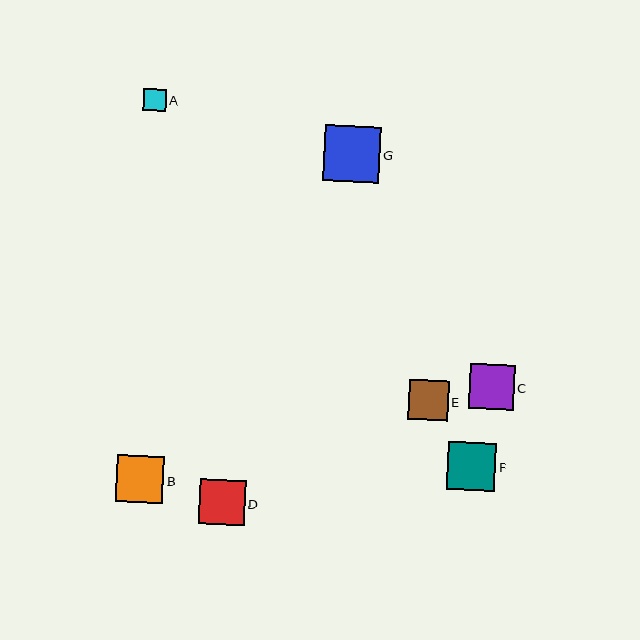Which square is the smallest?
Square A is the smallest with a size of approximately 23 pixels.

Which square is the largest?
Square G is the largest with a size of approximately 56 pixels.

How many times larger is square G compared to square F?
Square G is approximately 1.2 times the size of square F.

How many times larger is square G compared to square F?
Square G is approximately 1.2 times the size of square F.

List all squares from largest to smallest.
From largest to smallest: G, F, B, D, C, E, A.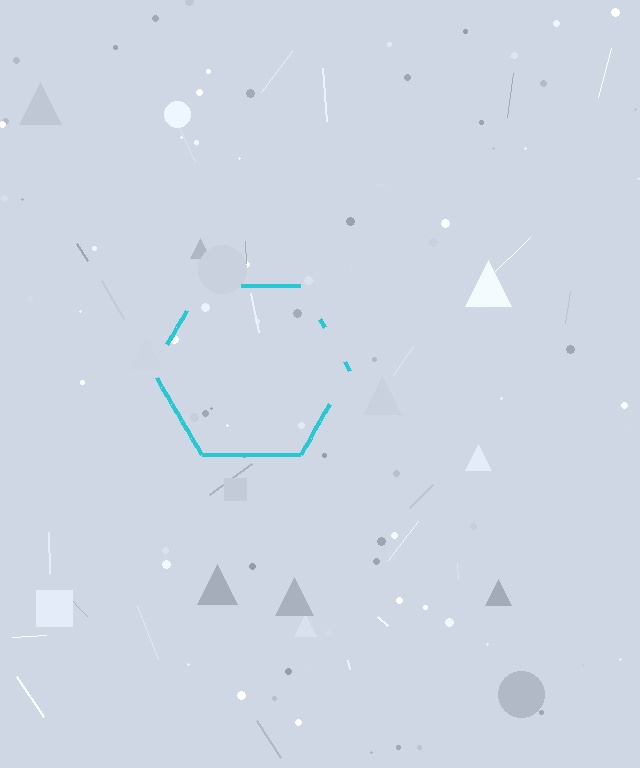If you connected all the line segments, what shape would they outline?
They would outline a hexagon.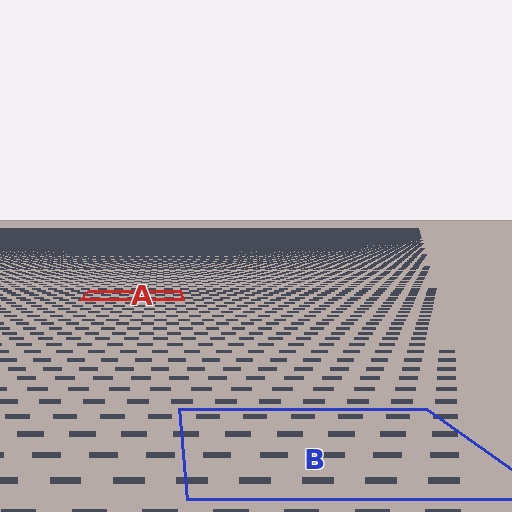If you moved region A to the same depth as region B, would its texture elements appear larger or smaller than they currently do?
They would appear larger. At a closer depth, the same texture elements are projected at a bigger on-screen size.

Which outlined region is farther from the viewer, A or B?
Region A is farther from the viewer — the texture elements inside it appear smaller and more densely packed.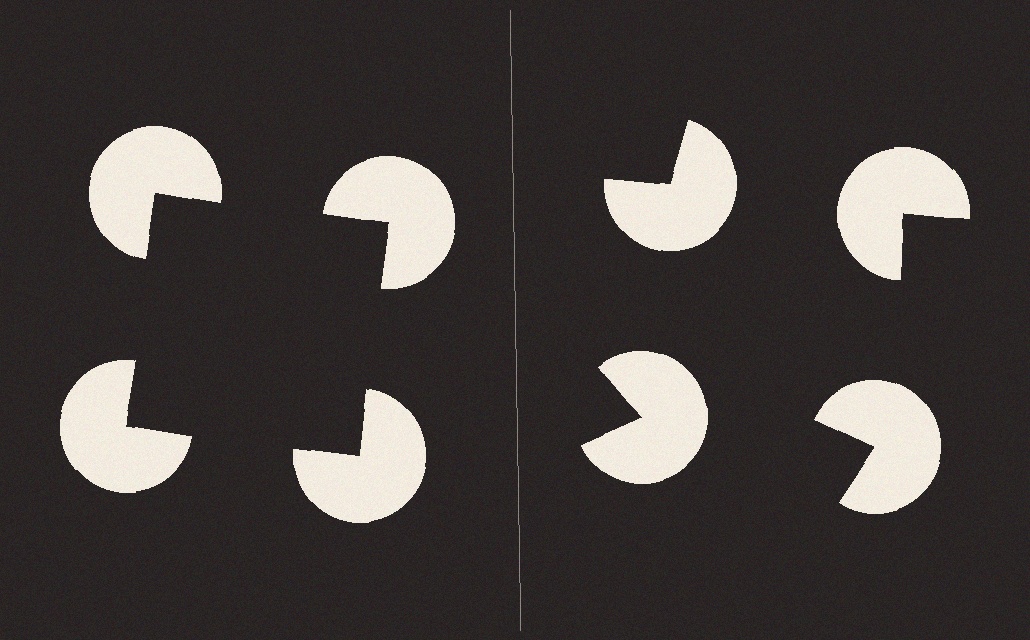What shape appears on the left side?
An illusory square.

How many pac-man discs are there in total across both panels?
8 — 4 on each side.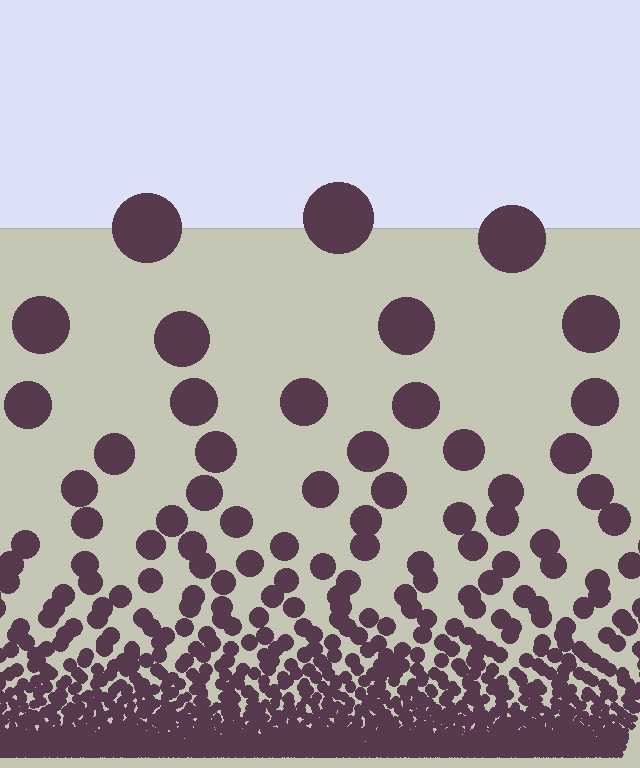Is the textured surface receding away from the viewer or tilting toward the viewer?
The surface appears to tilt toward the viewer. Texture elements get larger and sparser toward the top.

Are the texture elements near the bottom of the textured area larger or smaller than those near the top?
Smaller. The gradient is inverted — elements near the bottom are smaller and denser.